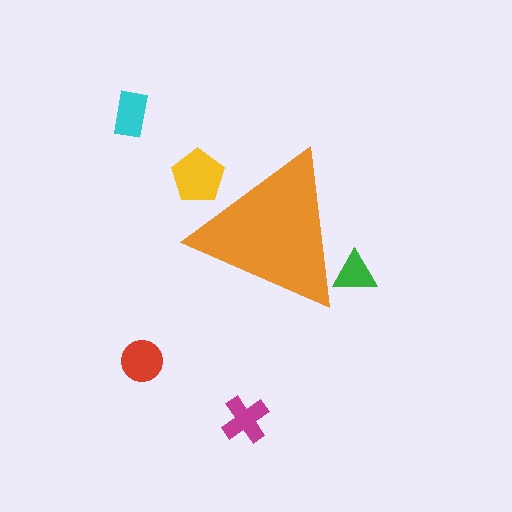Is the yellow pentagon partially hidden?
Yes, the yellow pentagon is partially hidden behind the orange triangle.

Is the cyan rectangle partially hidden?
No, the cyan rectangle is fully visible.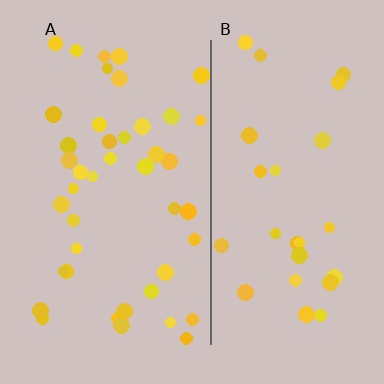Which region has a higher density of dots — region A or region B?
A (the left).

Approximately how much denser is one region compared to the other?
Approximately 1.6× — region A over region B.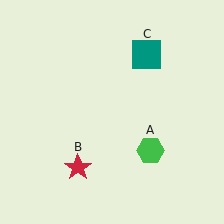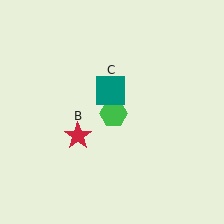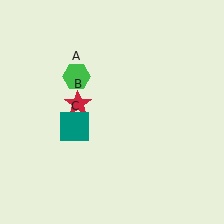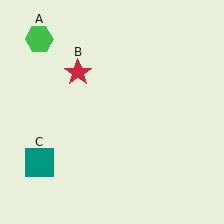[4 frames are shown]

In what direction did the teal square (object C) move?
The teal square (object C) moved down and to the left.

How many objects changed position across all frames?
3 objects changed position: green hexagon (object A), red star (object B), teal square (object C).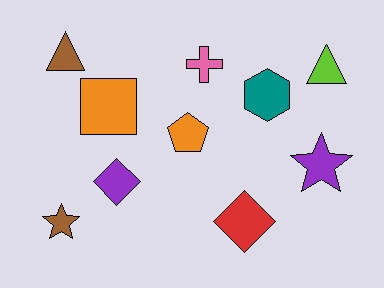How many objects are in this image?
There are 10 objects.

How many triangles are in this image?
There are 2 triangles.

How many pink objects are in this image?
There is 1 pink object.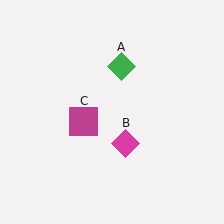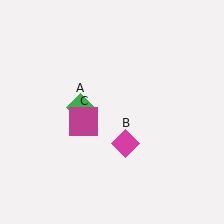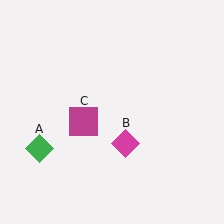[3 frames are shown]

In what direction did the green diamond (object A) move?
The green diamond (object A) moved down and to the left.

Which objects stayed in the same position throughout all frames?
Magenta diamond (object B) and magenta square (object C) remained stationary.